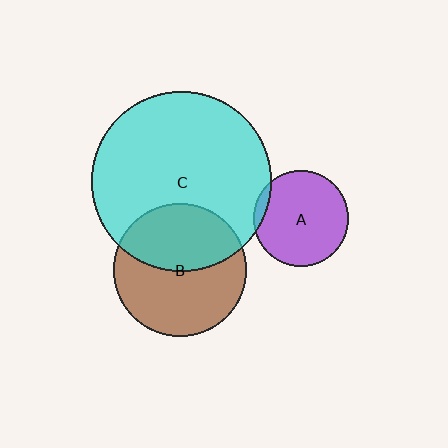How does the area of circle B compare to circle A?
Approximately 1.9 times.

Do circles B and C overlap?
Yes.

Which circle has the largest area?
Circle C (cyan).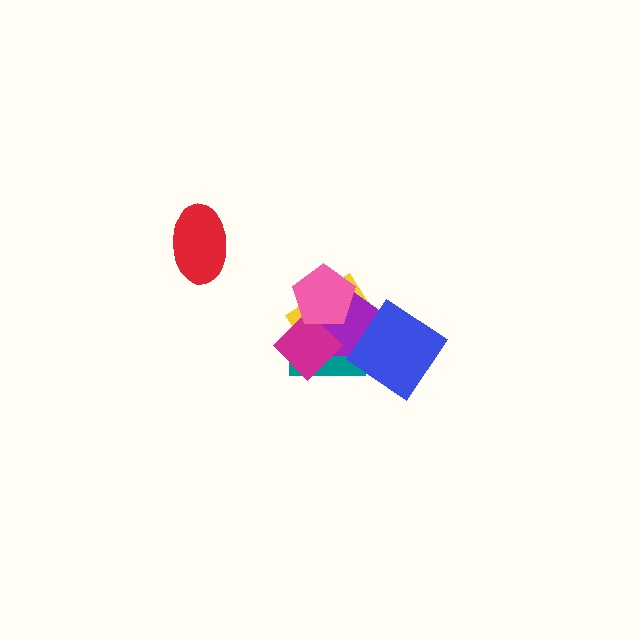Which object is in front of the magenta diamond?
The pink pentagon is in front of the magenta diamond.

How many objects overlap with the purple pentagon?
5 objects overlap with the purple pentagon.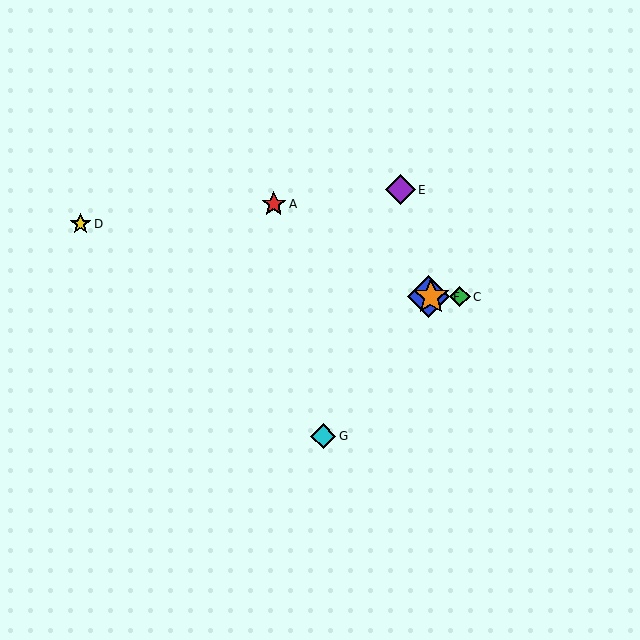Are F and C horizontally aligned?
Yes, both are at y≈297.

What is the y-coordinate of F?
Object F is at y≈297.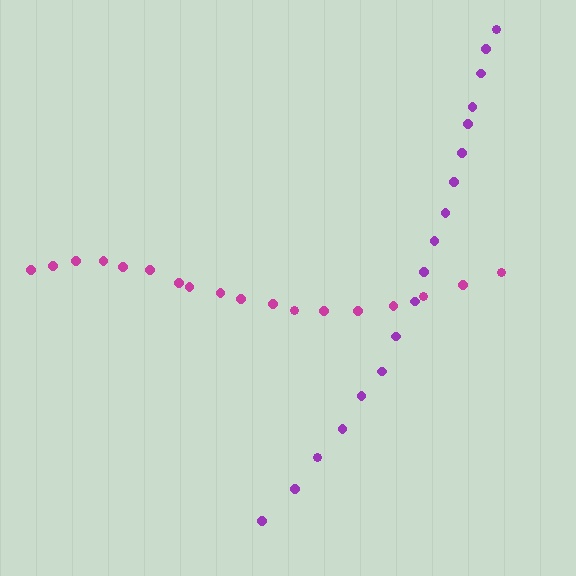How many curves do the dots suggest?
There are 2 distinct paths.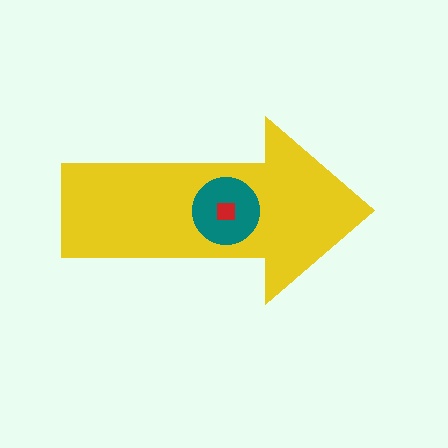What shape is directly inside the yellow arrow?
The teal circle.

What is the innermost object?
The red square.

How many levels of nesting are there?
3.